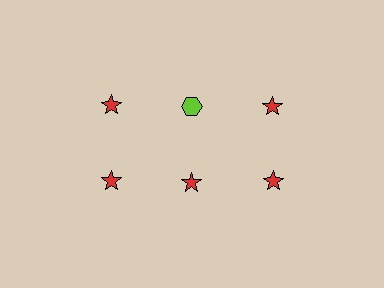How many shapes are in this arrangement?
There are 6 shapes arranged in a grid pattern.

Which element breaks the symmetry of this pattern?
The lime hexagon in the top row, second from left column breaks the symmetry. All other shapes are red stars.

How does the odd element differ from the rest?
It differs in both color (lime instead of red) and shape (hexagon instead of star).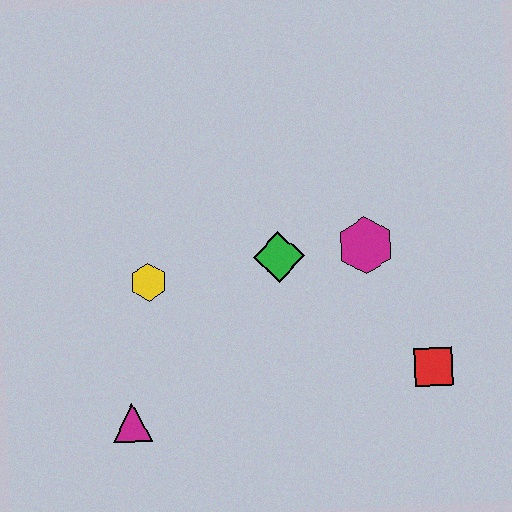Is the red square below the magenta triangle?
No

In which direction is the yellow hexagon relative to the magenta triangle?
The yellow hexagon is above the magenta triangle.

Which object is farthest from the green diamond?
The magenta triangle is farthest from the green diamond.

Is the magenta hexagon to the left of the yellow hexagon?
No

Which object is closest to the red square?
The magenta hexagon is closest to the red square.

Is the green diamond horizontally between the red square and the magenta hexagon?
No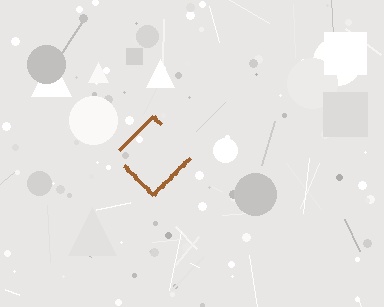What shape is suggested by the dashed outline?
The dashed outline suggests a diamond.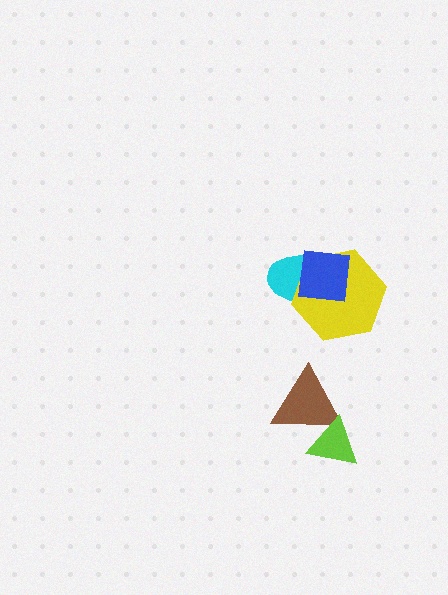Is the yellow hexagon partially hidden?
Yes, it is partially covered by another shape.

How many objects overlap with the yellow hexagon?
2 objects overlap with the yellow hexagon.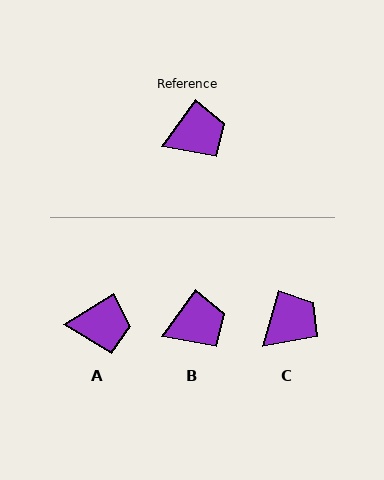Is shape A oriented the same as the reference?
No, it is off by about 22 degrees.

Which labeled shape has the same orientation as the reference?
B.